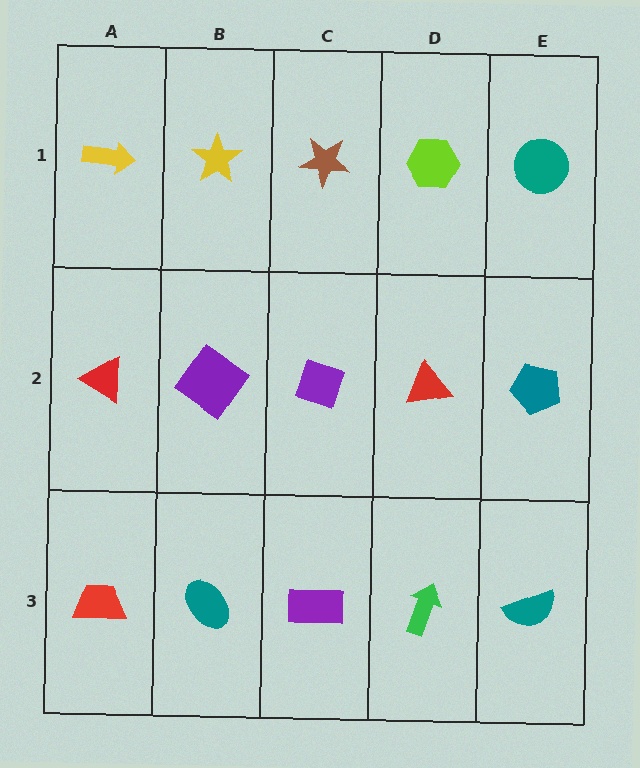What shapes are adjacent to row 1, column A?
A red triangle (row 2, column A), a yellow star (row 1, column B).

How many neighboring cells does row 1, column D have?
3.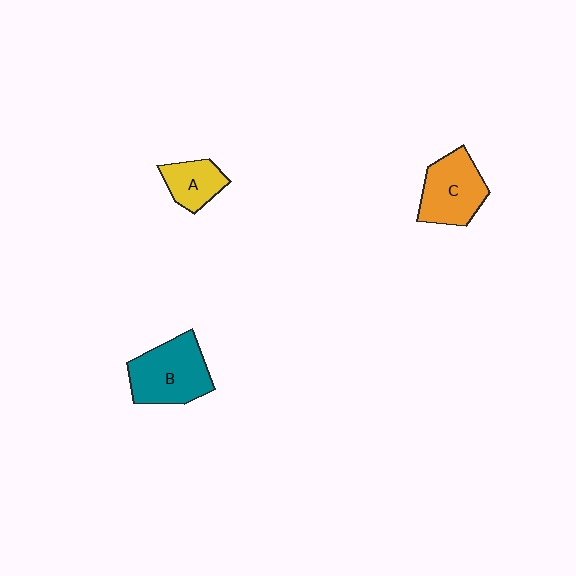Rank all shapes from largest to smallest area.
From largest to smallest: B (teal), C (orange), A (yellow).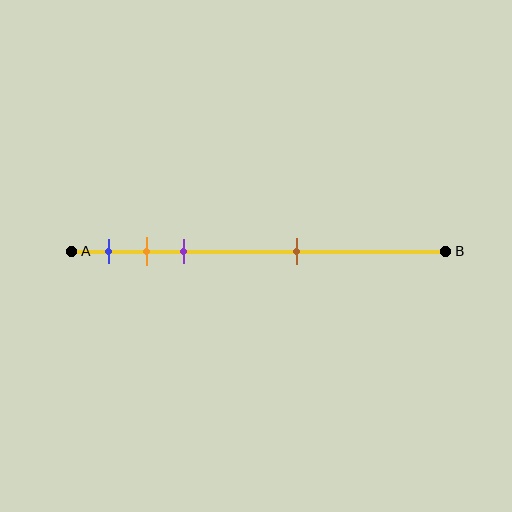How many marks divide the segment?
There are 4 marks dividing the segment.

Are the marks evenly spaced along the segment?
No, the marks are not evenly spaced.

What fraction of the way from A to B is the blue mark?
The blue mark is approximately 10% (0.1) of the way from A to B.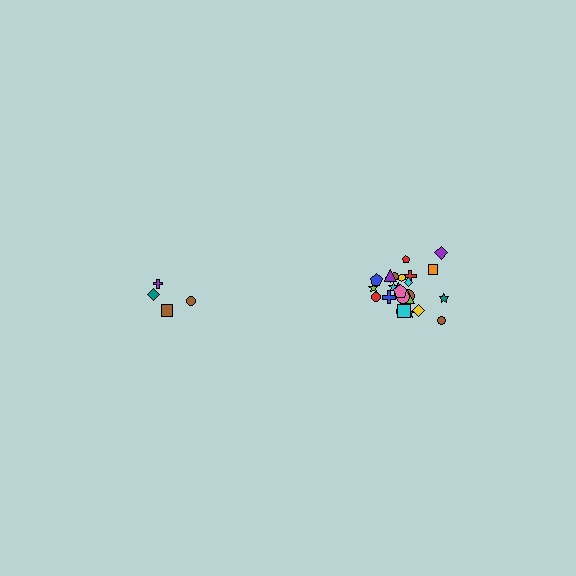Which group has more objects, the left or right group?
The right group.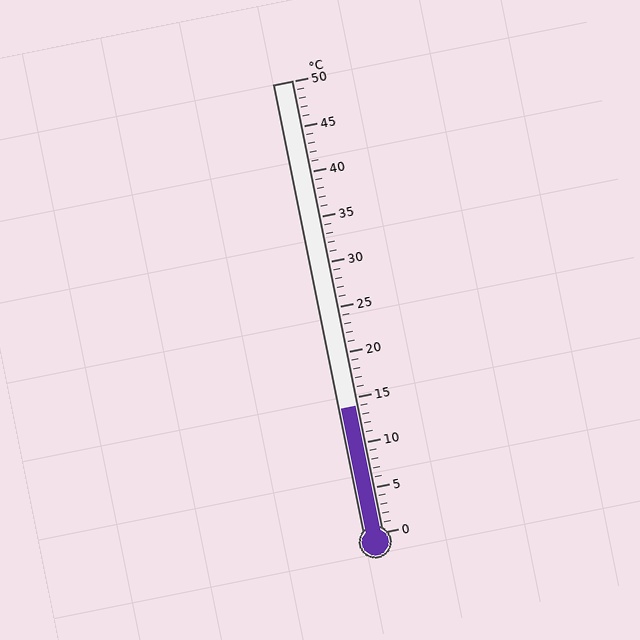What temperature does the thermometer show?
The thermometer shows approximately 14°C.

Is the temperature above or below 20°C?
The temperature is below 20°C.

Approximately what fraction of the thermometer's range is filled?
The thermometer is filled to approximately 30% of its range.